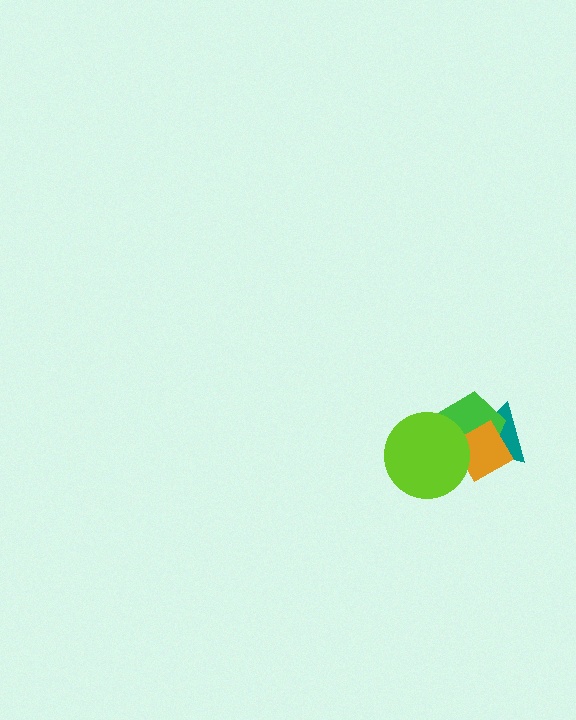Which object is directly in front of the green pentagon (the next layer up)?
The orange diamond is directly in front of the green pentagon.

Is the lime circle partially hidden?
No, no other shape covers it.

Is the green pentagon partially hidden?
Yes, it is partially covered by another shape.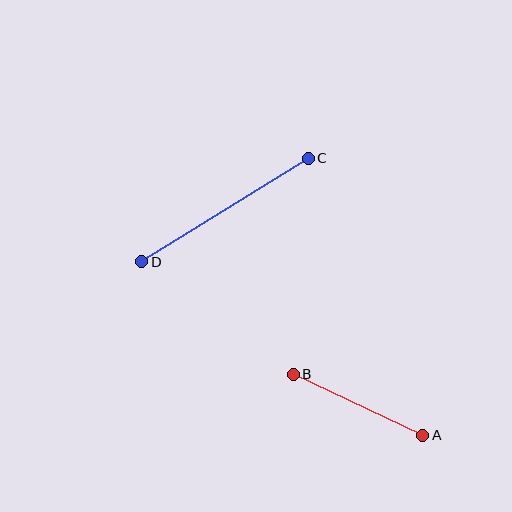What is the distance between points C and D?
The distance is approximately 196 pixels.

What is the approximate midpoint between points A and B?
The midpoint is at approximately (358, 405) pixels.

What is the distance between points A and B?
The distance is approximately 143 pixels.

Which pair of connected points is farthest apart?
Points C and D are farthest apart.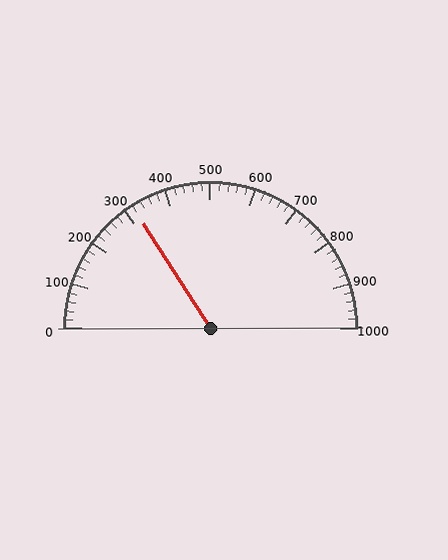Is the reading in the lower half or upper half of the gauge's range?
The reading is in the lower half of the range (0 to 1000).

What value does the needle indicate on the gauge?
The needle indicates approximately 320.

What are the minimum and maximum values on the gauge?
The gauge ranges from 0 to 1000.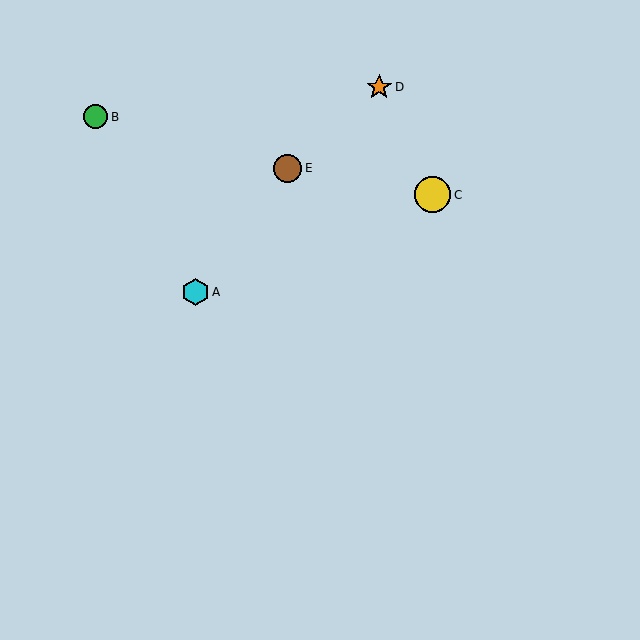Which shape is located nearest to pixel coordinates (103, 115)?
The green circle (labeled B) at (95, 117) is nearest to that location.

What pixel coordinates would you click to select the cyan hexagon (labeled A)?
Click at (195, 292) to select the cyan hexagon A.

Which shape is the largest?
The yellow circle (labeled C) is the largest.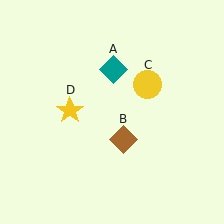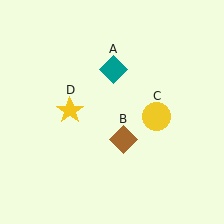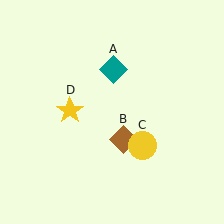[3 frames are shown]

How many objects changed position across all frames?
1 object changed position: yellow circle (object C).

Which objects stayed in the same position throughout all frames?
Teal diamond (object A) and brown diamond (object B) and yellow star (object D) remained stationary.